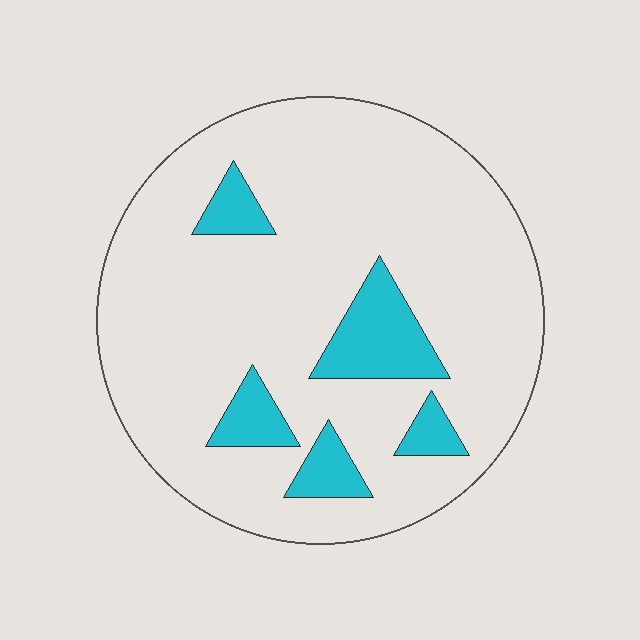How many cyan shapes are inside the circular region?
5.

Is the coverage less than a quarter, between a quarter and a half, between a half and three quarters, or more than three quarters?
Less than a quarter.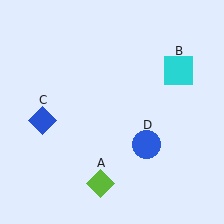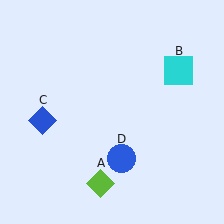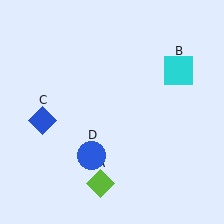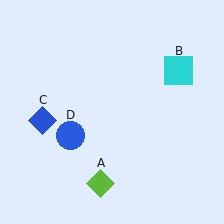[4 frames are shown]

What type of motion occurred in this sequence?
The blue circle (object D) rotated clockwise around the center of the scene.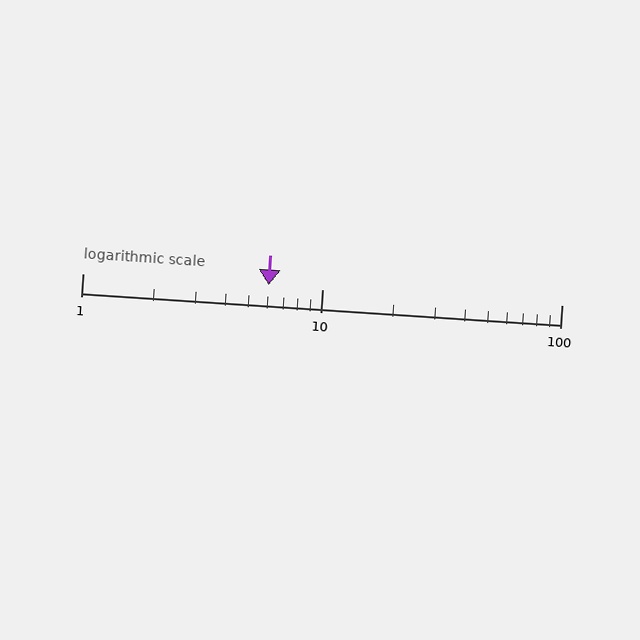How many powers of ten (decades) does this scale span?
The scale spans 2 decades, from 1 to 100.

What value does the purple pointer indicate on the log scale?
The pointer indicates approximately 6.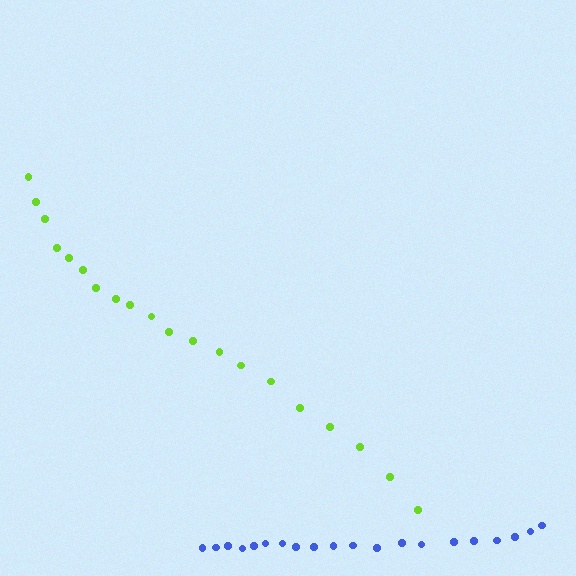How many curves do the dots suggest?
There are 2 distinct paths.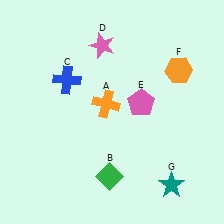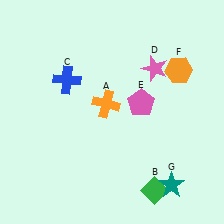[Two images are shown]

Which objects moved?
The objects that moved are: the green diamond (B), the pink star (D).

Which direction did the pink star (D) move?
The pink star (D) moved right.